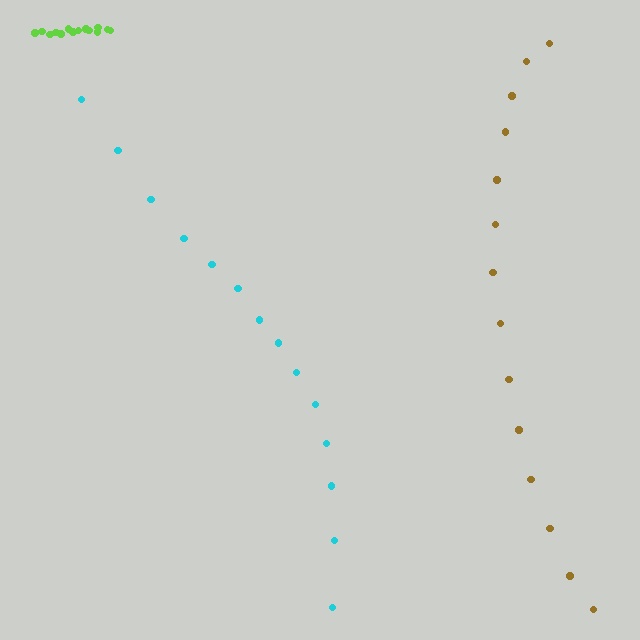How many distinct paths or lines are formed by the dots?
There are 3 distinct paths.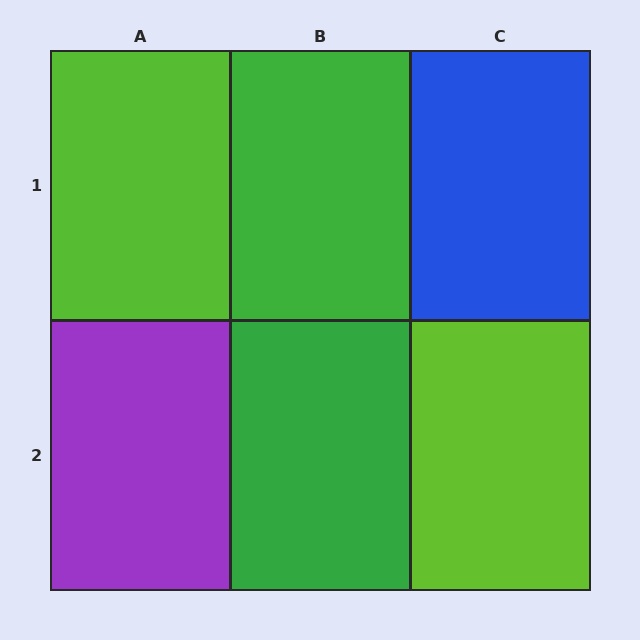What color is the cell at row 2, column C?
Lime.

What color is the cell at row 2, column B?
Green.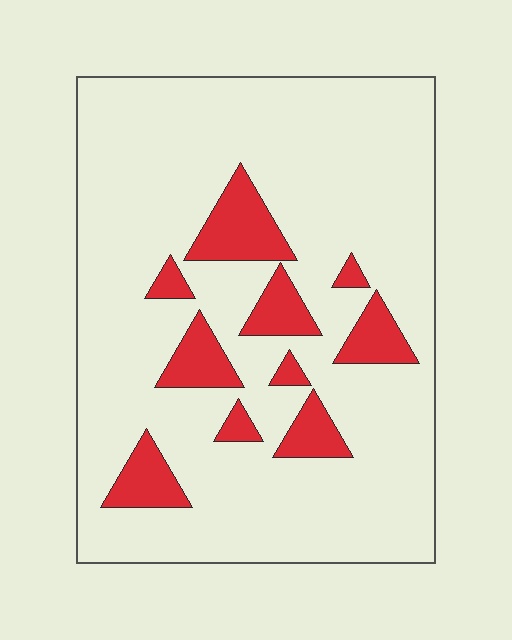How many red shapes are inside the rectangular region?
10.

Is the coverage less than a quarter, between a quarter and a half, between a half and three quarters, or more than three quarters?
Less than a quarter.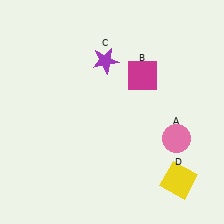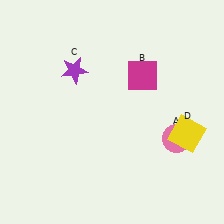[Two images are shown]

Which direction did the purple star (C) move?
The purple star (C) moved left.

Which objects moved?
The objects that moved are: the purple star (C), the yellow square (D).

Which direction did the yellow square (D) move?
The yellow square (D) moved up.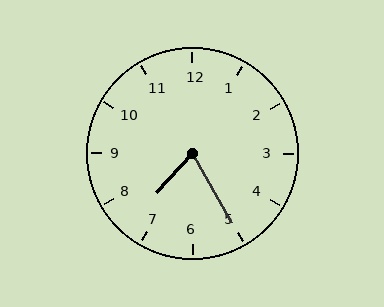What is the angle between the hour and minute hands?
Approximately 72 degrees.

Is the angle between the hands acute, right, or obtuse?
It is acute.